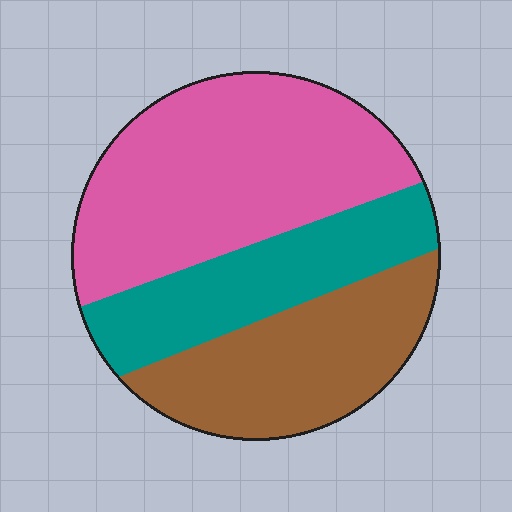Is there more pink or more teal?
Pink.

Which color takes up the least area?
Teal, at roughly 25%.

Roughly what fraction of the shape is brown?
Brown covers roughly 30% of the shape.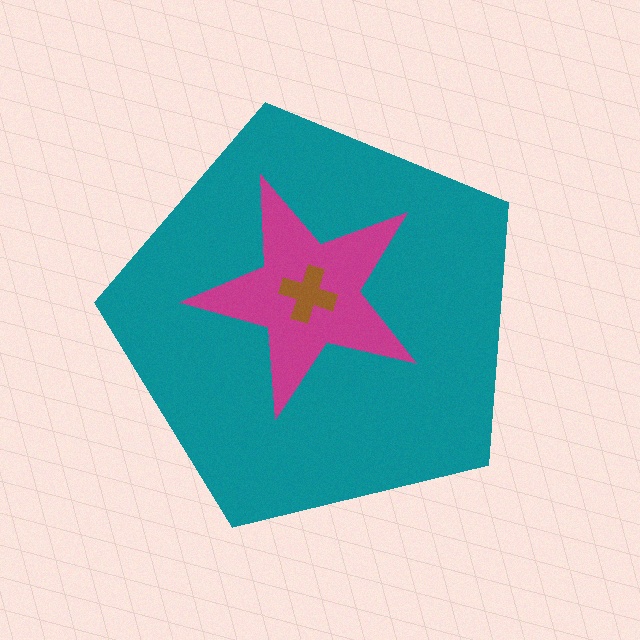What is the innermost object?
The brown cross.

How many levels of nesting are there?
3.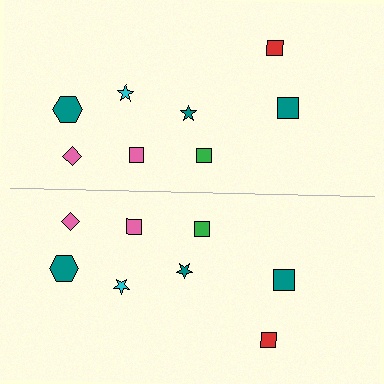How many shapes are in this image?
There are 16 shapes in this image.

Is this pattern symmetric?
Yes, this pattern has bilateral (reflection) symmetry.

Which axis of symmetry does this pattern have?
The pattern has a horizontal axis of symmetry running through the center of the image.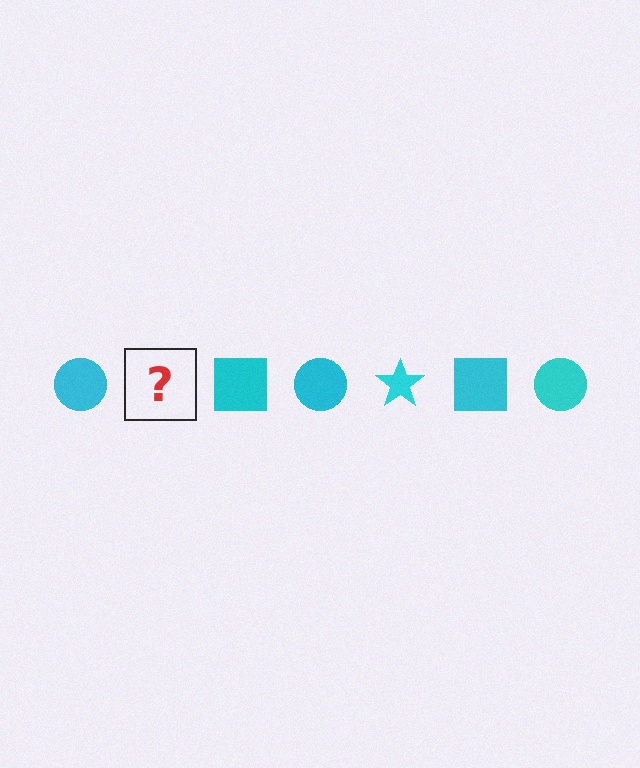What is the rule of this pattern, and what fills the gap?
The rule is that the pattern cycles through circle, star, square shapes in cyan. The gap should be filled with a cyan star.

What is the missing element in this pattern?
The missing element is a cyan star.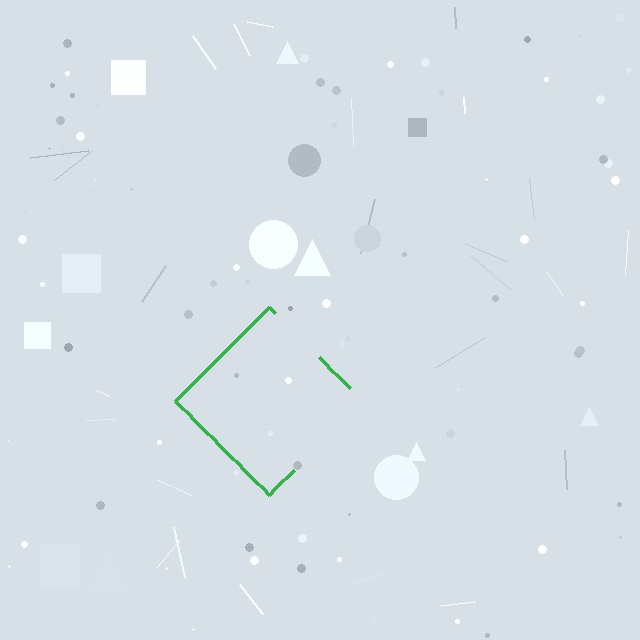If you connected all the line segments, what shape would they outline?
They would outline a diamond.